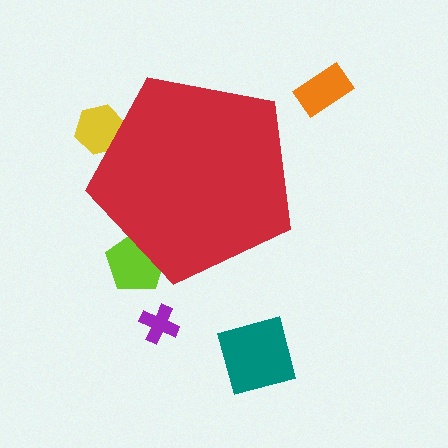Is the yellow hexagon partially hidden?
Yes, the yellow hexagon is partially hidden behind the red pentagon.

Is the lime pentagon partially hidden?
Yes, the lime pentagon is partially hidden behind the red pentagon.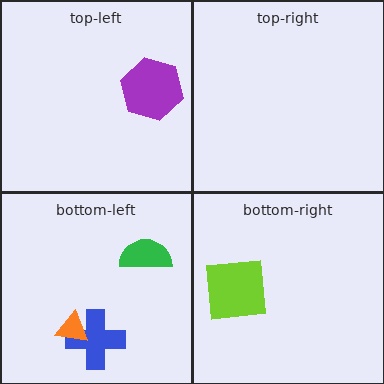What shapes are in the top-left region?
The purple hexagon.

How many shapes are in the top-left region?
1.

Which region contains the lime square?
The bottom-right region.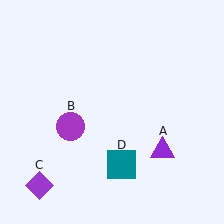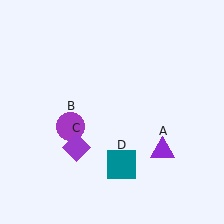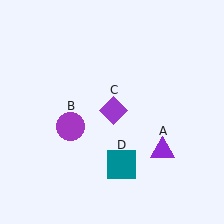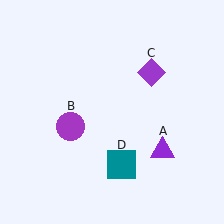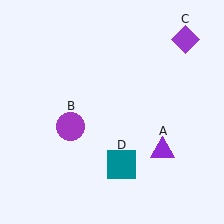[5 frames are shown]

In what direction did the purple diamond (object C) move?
The purple diamond (object C) moved up and to the right.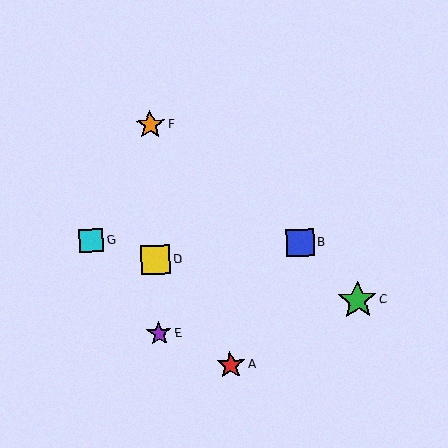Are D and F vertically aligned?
Yes, both are at x≈156.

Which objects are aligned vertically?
Objects D, E, F are aligned vertically.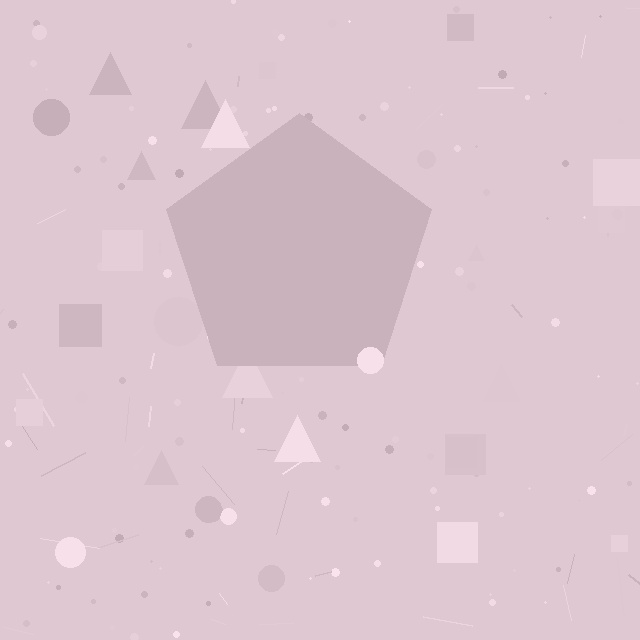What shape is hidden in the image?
A pentagon is hidden in the image.